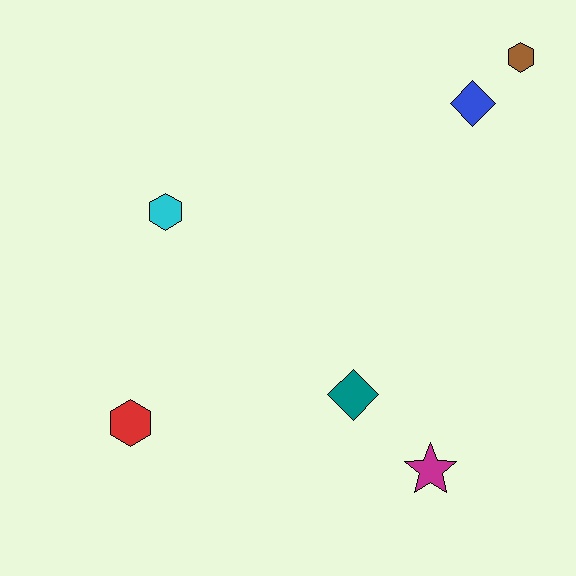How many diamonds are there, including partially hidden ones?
There are 2 diamonds.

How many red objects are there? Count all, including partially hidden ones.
There is 1 red object.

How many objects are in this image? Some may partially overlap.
There are 6 objects.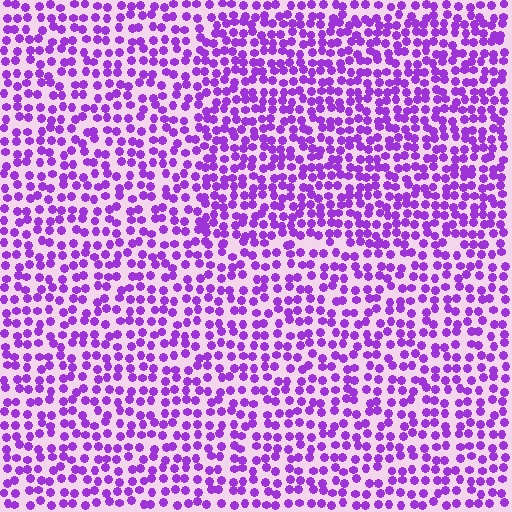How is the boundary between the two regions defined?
The boundary is defined by a change in element density (approximately 1.4x ratio). All elements are the same color, size, and shape.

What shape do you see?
I see a rectangle.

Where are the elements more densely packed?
The elements are more densely packed inside the rectangle boundary.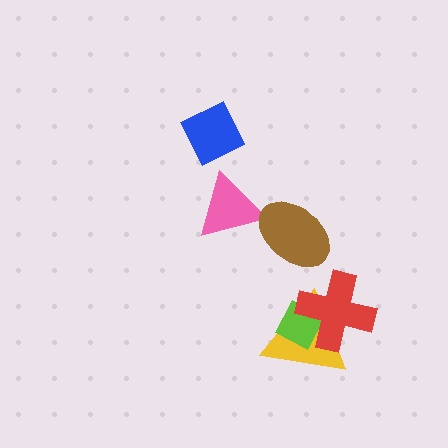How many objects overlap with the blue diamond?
0 objects overlap with the blue diamond.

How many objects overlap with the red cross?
2 objects overlap with the red cross.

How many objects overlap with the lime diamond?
2 objects overlap with the lime diamond.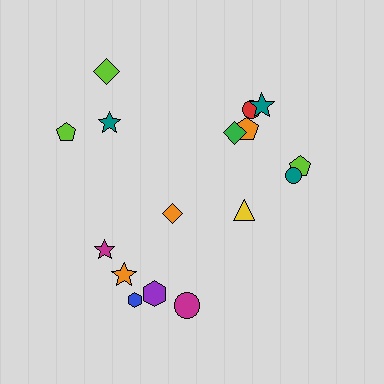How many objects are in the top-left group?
There are 3 objects.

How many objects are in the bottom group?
There are 6 objects.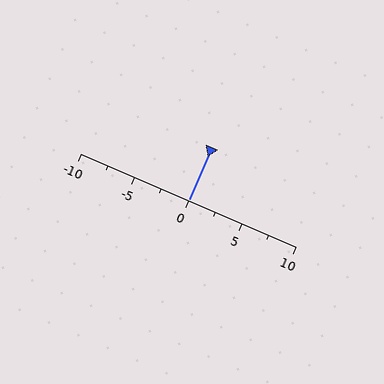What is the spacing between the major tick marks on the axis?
The major ticks are spaced 5 apart.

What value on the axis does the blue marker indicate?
The marker indicates approximately 0.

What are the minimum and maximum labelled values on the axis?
The axis runs from -10 to 10.